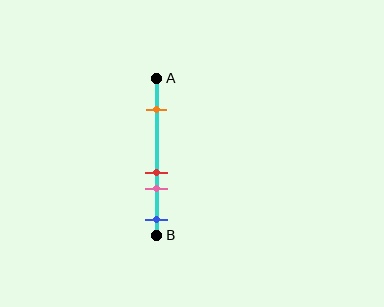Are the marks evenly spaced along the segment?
No, the marks are not evenly spaced.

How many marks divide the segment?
There are 4 marks dividing the segment.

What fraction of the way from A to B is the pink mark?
The pink mark is approximately 70% (0.7) of the way from A to B.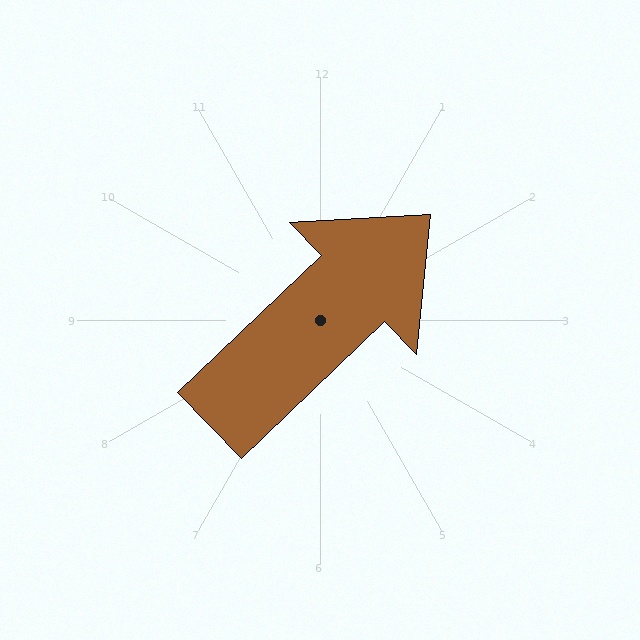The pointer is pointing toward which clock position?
Roughly 2 o'clock.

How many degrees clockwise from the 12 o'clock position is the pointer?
Approximately 46 degrees.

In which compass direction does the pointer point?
Northeast.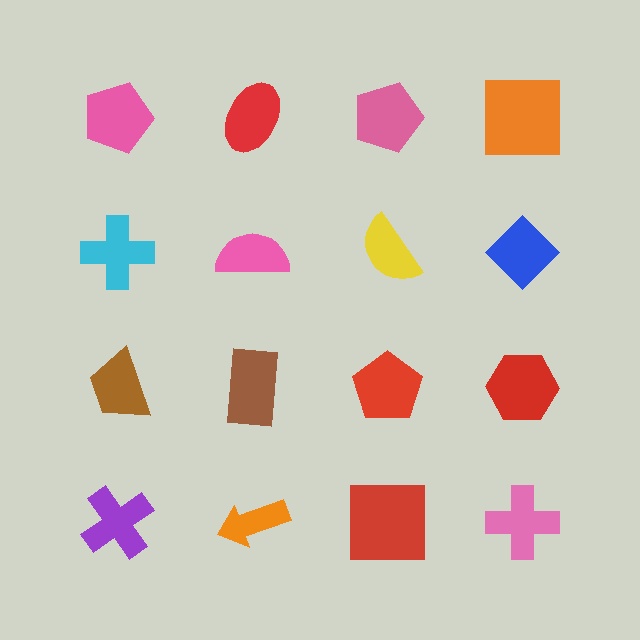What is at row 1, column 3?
A pink pentagon.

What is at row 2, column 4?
A blue diamond.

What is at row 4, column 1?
A purple cross.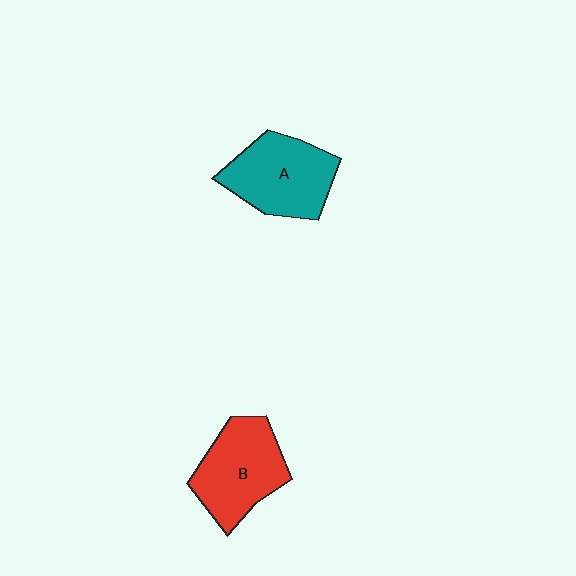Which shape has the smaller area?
Shape B (red).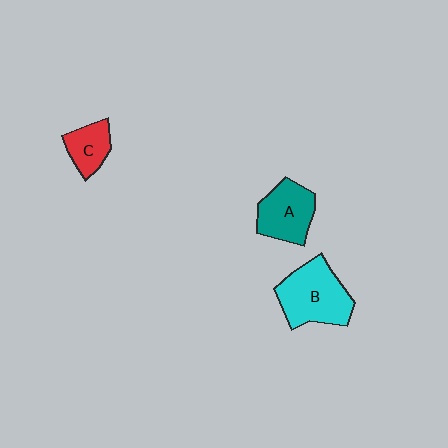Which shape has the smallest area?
Shape C (red).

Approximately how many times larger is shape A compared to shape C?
Approximately 1.5 times.